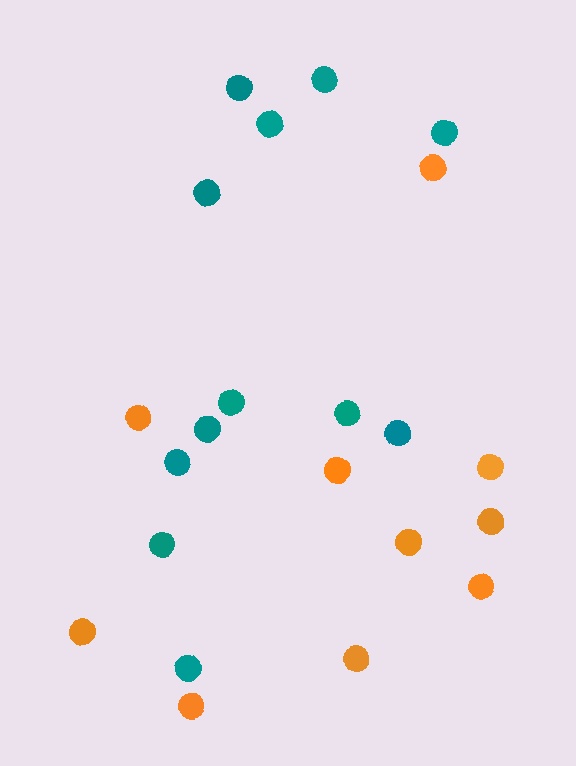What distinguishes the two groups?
There are 2 groups: one group of teal circles (12) and one group of orange circles (10).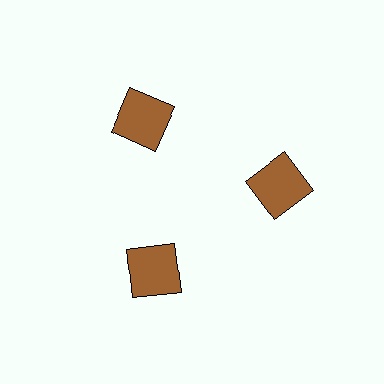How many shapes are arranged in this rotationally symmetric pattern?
There are 3 shapes, arranged in 3 groups of 1.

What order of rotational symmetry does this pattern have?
This pattern has 3-fold rotational symmetry.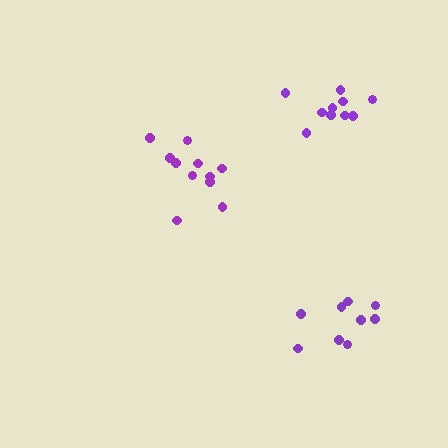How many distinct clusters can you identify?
There are 3 distinct clusters.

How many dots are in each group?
Group 1: 11 dots, Group 2: 9 dots, Group 3: 10 dots (30 total).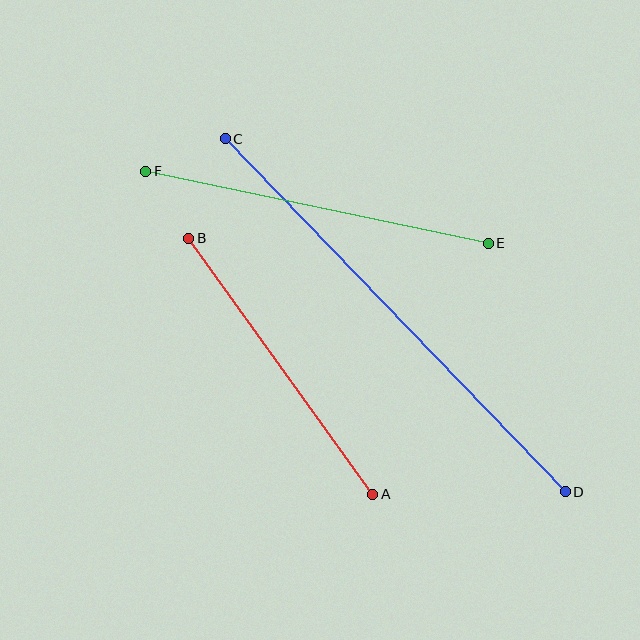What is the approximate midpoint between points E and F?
The midpoint is at approximately (317, 207) pixels.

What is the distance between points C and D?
The distance is approximately 490 pixels.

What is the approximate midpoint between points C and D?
The midpoint is at approximately (395, 315) pixels.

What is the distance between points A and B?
The distance is approximately 315 pixels.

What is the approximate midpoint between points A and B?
The midpoint is at approximately (281, 366) pixels.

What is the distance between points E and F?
The distance is approximately 350 pixels.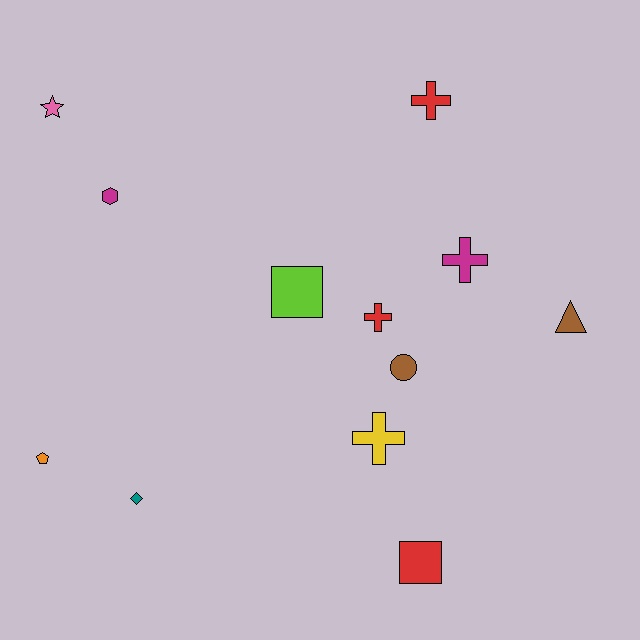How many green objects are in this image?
There are no green objects.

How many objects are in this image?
There are 12 objects.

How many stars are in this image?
There is 1 star.